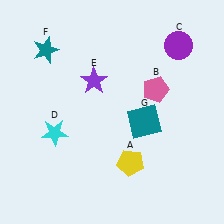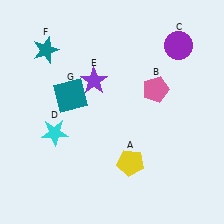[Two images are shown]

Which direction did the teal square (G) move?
The teal square (G) moved left.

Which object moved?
The teal square (G) moved left.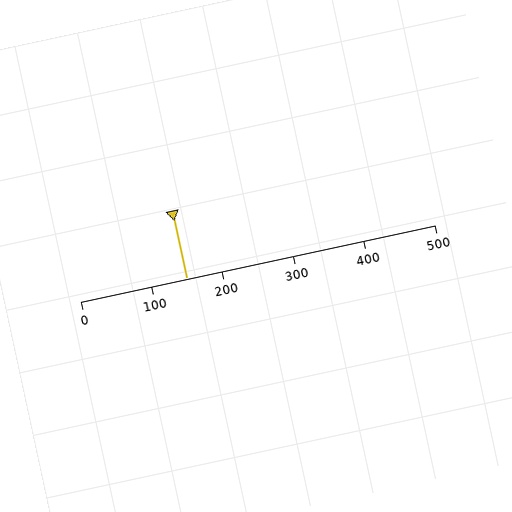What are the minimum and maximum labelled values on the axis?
The axis runs from 0 to 500.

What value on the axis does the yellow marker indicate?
The marker indicates approximately 150.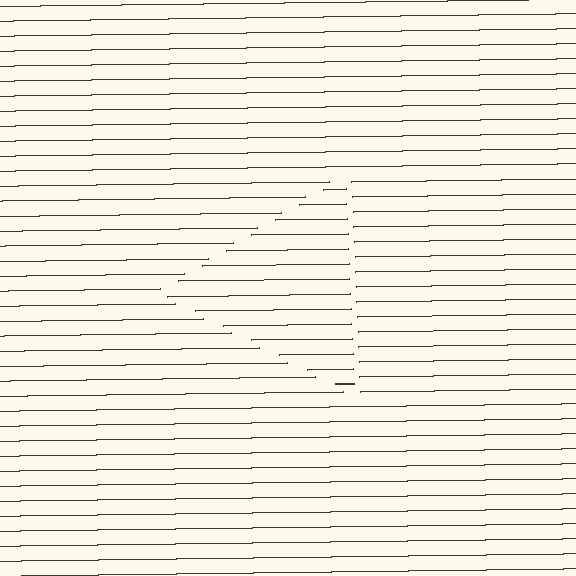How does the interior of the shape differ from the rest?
The interior of the shape contains the same grating, shifted by half a period — the contour is defined by the phase discontinuity where line-ends from the inner and outer gratings abut.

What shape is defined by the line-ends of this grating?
An illusory triangle. The interior of the shape contains the same grating, shifted by half a period — the contour is defined by the phase discontinuity where line-ends from the inner and outer gratings abut.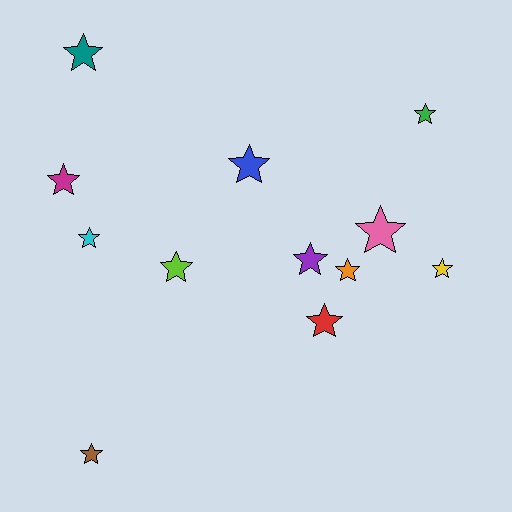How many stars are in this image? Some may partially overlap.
There are 12 stars.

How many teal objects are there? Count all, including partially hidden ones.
There is 1 teal object.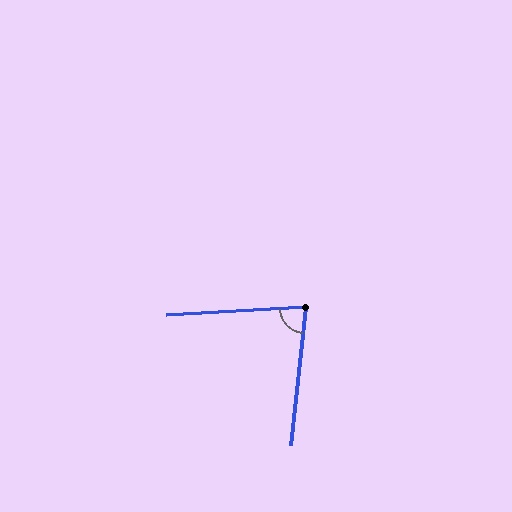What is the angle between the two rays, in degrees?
Approximately 81 degrees.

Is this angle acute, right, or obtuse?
It is acute.